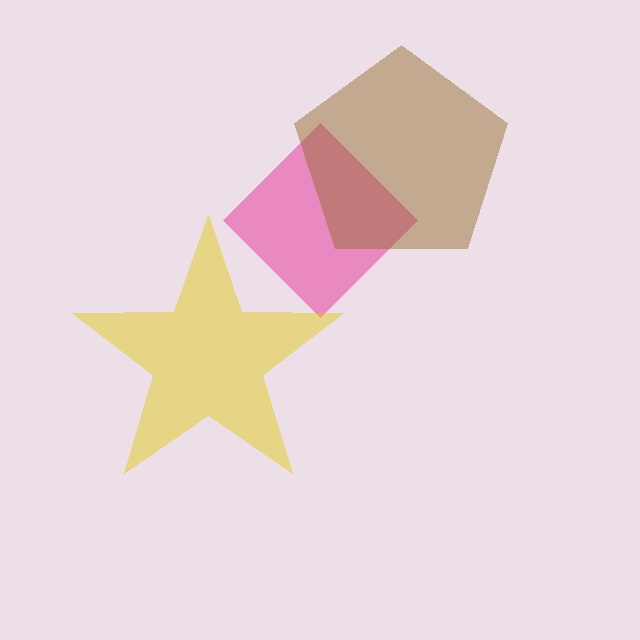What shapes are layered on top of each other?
The layered shapes are: a pink diamond, a brown pentagon, a yellow star.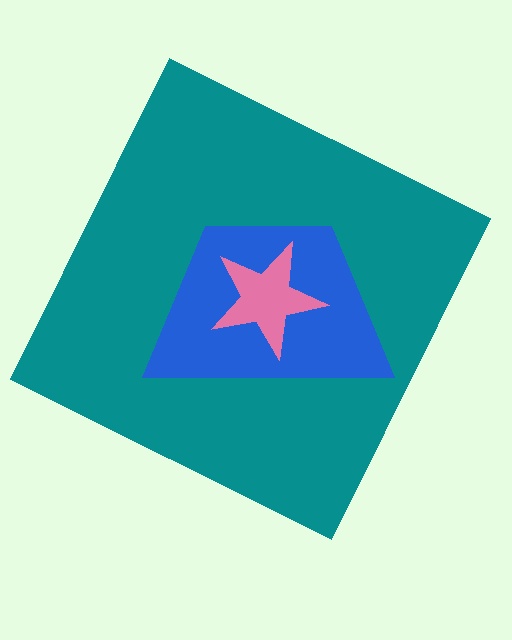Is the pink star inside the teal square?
Yes.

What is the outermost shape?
The teal square.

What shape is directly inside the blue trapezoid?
The pink star.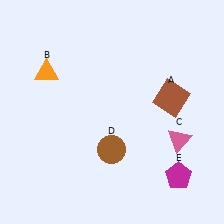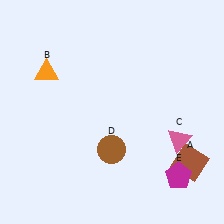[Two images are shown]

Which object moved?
The brown square (A) moved down.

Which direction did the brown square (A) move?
The brown square (A) moved down.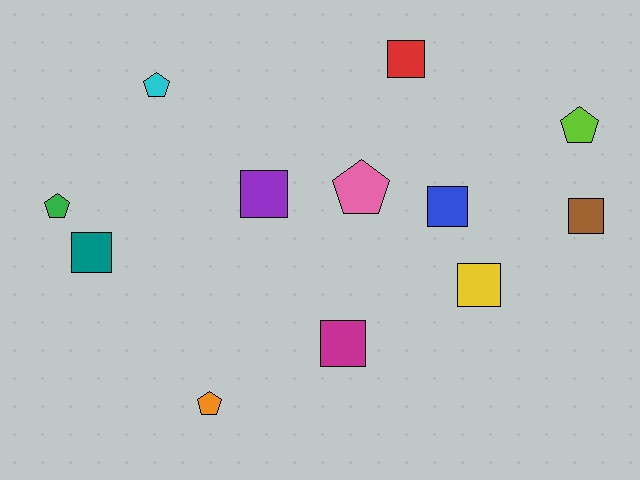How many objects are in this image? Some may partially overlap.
There are 12 objects.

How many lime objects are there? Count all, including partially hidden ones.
There is 1 lime object.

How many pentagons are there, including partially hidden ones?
There are 5 pentagons.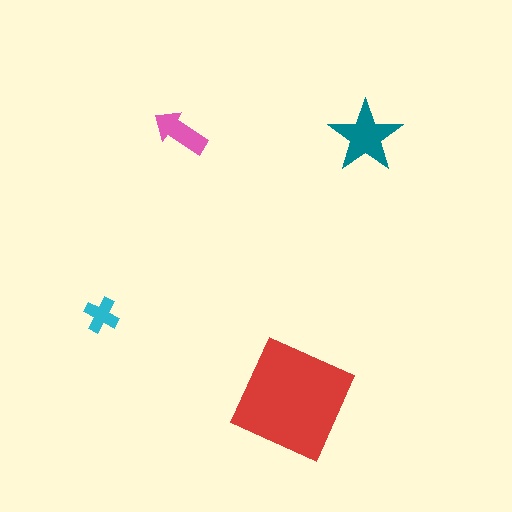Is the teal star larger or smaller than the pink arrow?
Larger.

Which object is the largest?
The red square.